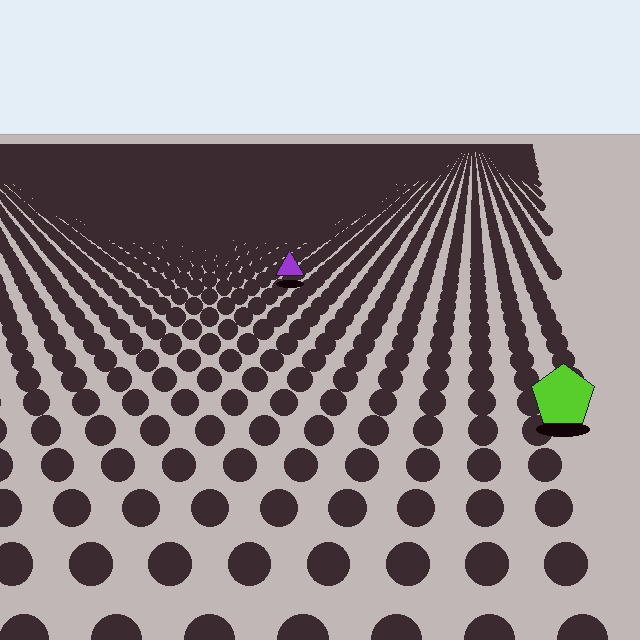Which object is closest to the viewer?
The lime pentagon is closest. The texture marks near it are larger and more spread out.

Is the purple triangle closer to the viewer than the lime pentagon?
No. The lime pentagon is closer — you can tell from the texture gradient: the ground texture is coarser near it.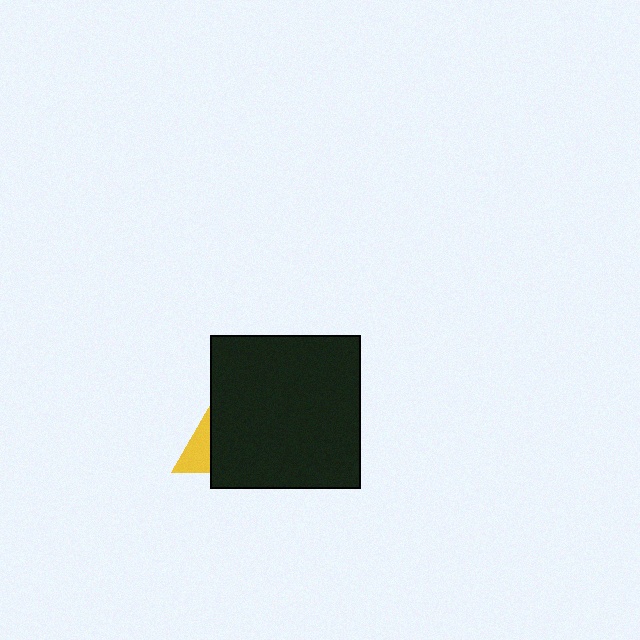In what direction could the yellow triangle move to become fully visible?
The yellow triangle could move left. That would shift it out from behind the black rectangle entirely.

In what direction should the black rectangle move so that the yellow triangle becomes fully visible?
The black rectangle should move right. That is the shortest direction to clear the overlap and leave the yellow triangle fully visible.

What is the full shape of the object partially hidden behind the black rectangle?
The partially hidden object is a yellow triangle.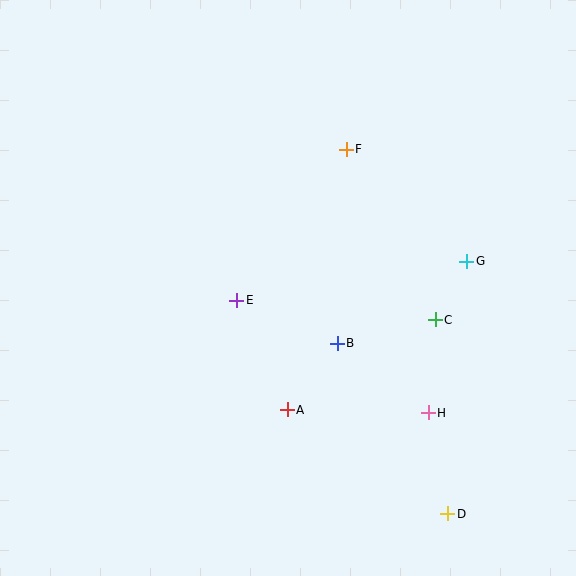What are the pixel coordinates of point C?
Point C is at (435, 320).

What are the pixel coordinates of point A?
Point A is at (287, 410).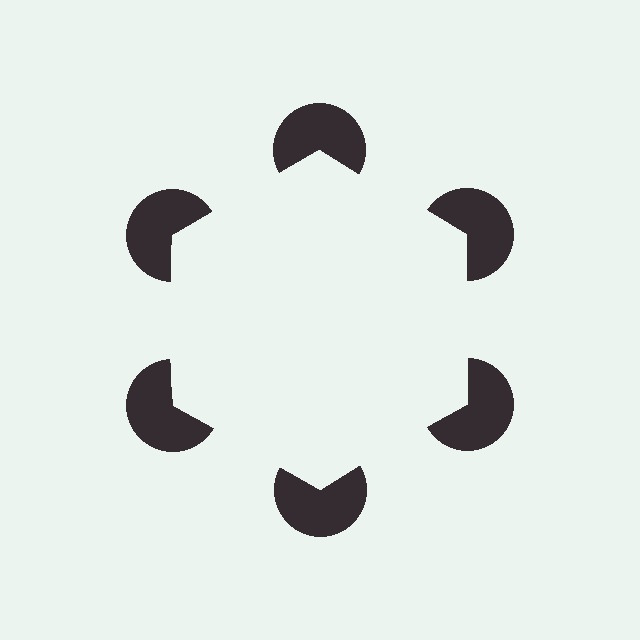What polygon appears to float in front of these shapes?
An illusory hexagon — its edges are inferred from the aligned wedge cuts in the pac-man discs, not physically drawn.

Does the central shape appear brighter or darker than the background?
It typically appears slightly brighter than the background, even though no actual brightness change is drawn.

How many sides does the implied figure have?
6 sides.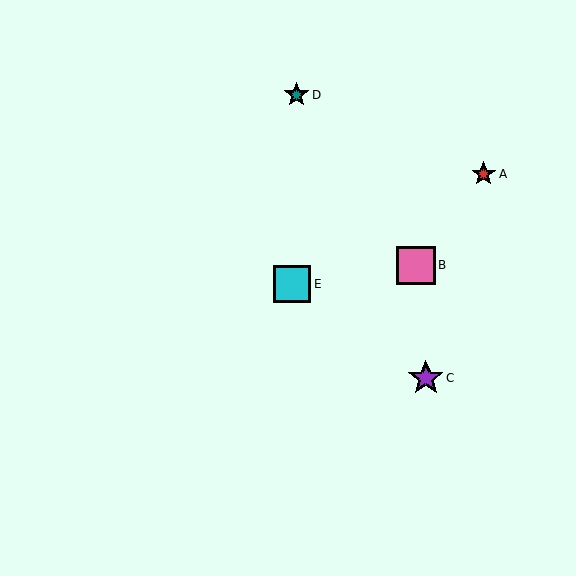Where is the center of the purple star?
The center of the purple star is at (426, 378).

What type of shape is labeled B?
Shape B is a pink square.